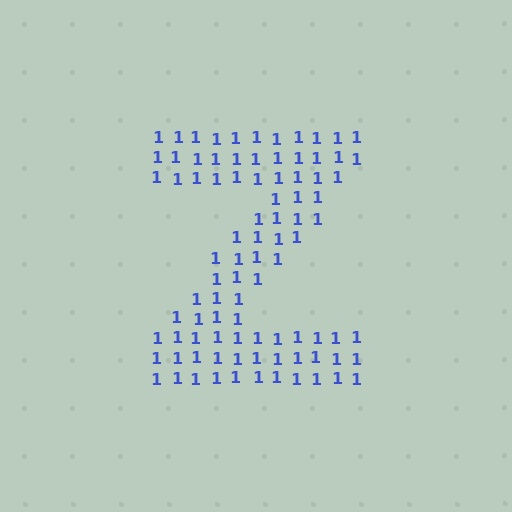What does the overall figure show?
The overall figure shows the letter Z.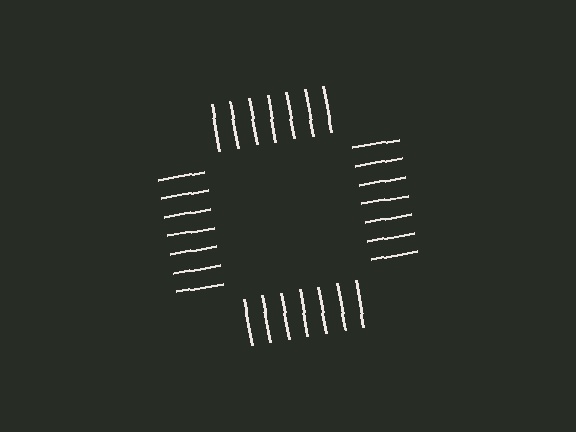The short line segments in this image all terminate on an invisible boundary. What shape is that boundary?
An illusory square — the line segments terminate on its edges but no continuous stroke is drawn.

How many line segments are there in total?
28 — 7 along each of the 4 edges.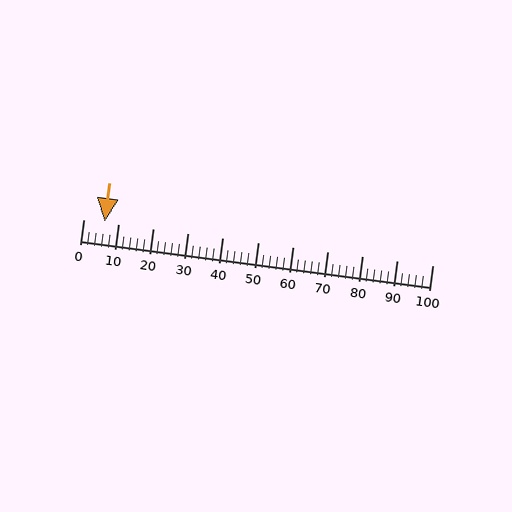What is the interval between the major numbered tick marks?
The major tick marks are spaced 10 units apart.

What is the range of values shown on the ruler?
The ruler shows values from 0 to 100.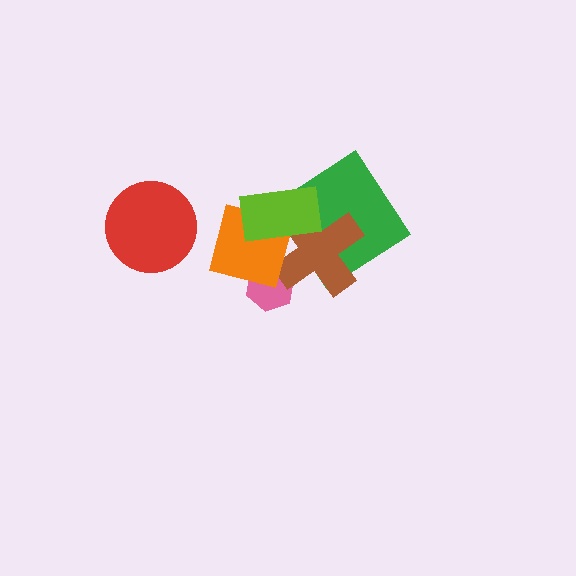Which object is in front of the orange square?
The lime rectangle is in front of the orange square.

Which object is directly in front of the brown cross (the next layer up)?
The orange square is directly in front of the brown cross.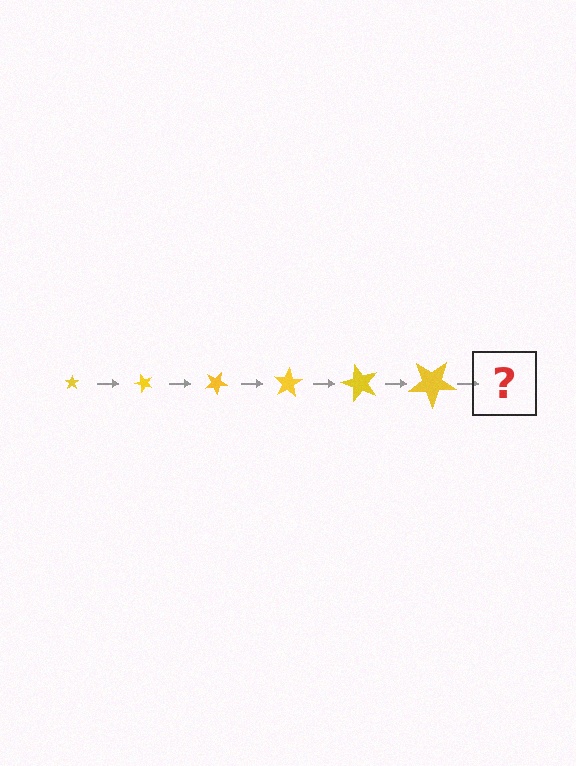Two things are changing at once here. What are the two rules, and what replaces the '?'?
The two rules are that the star grows larger each step and it rotates 50 degrees each step. The '?' should be a star, larger than the previous one and rotated 300 degrees from the start.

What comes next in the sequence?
The next element should be a star, larger than the previous one and rotated 300 degrees from the start.